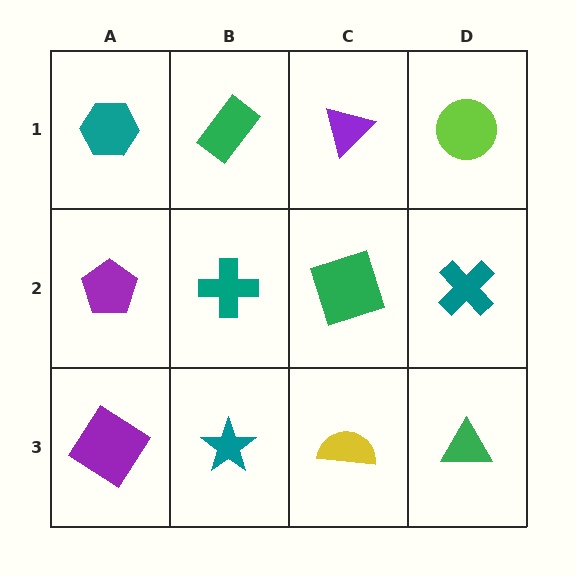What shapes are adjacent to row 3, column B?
A teal cross (row 2, column B), a purple diamond (row 3, column A), a yellow semicircle (row 3, column C).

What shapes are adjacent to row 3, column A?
A purple pentagon (row 2, column A), a teal star (row 3, column B).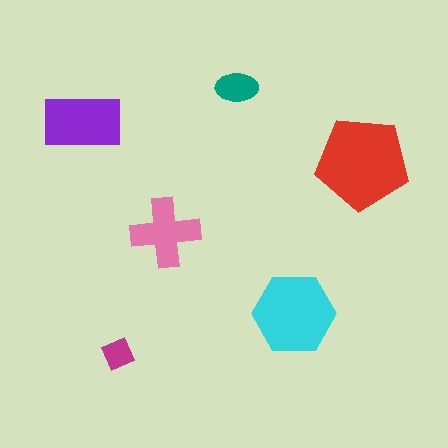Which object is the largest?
The red pentagon.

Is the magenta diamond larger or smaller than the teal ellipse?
Smaller.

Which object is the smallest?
The magenta diamond.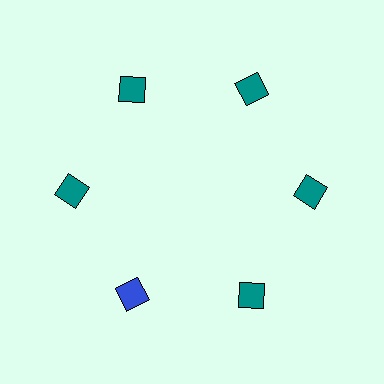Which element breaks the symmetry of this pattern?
The blue square at roughly the 7 o'clock position breaks the symmetry. All other shapes are teal squares.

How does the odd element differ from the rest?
It has a different color: blue instead of teal.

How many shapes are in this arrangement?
There are 6 shapes arranged in a ring pattern.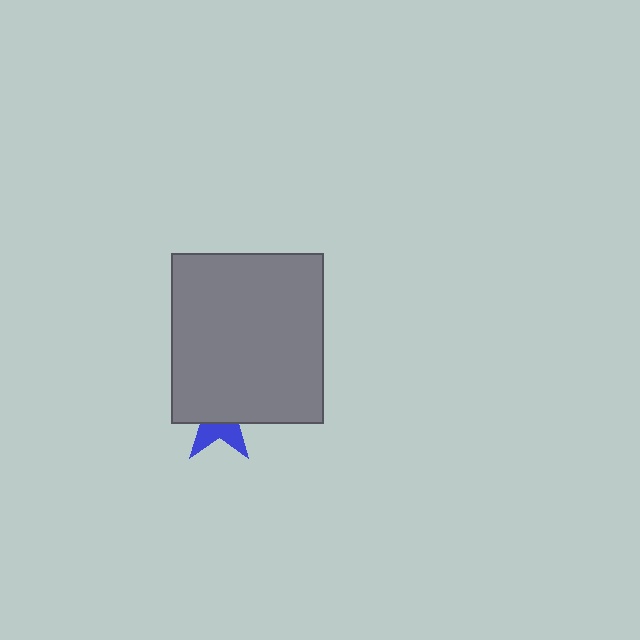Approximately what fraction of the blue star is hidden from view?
Roughly 63% of the blue star is hidden behind the gray rectangle.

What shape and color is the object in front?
The object in front is a gray rectangle.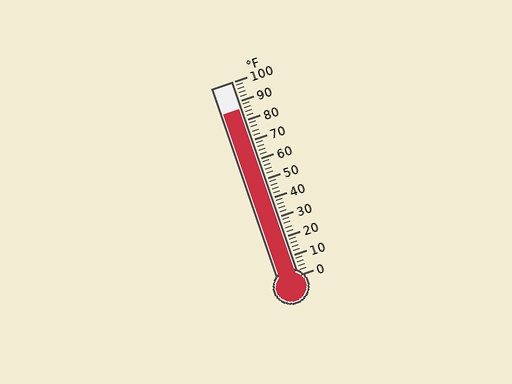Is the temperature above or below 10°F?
The temperature is above 10°F.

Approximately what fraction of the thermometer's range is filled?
The thermometer is filled to approximately 85% of its range.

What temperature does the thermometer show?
The thermometer shows approximately 86°F.